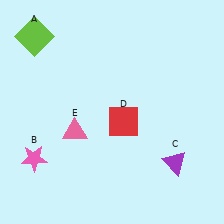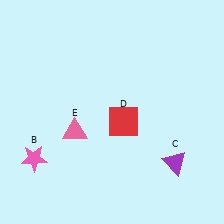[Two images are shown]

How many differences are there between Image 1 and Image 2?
There is 1 difference between the two images.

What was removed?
The lime square (A) was removed in Image 2.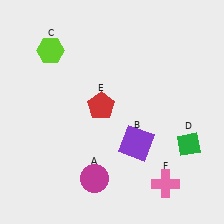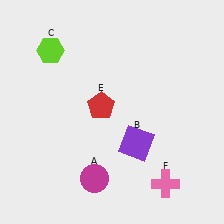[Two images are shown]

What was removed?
The green diamond (D) was removed in Image 2.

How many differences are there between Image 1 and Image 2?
There is 1 difference between the two images.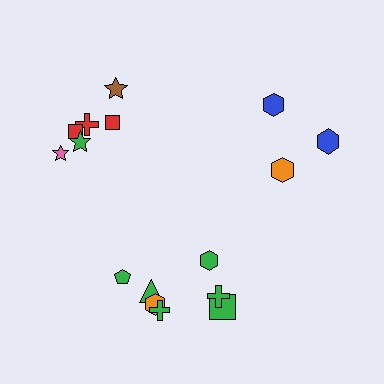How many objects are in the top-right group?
There are 3 objects.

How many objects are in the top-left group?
There are 6 objects.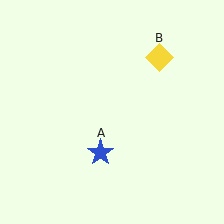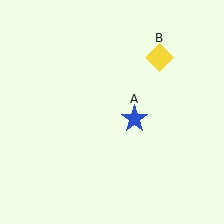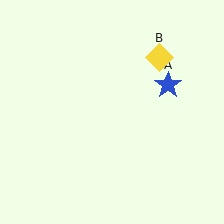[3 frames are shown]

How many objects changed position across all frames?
1 object changed position: blue star (object A).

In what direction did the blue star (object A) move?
The blue star (object A) moved up and to the right.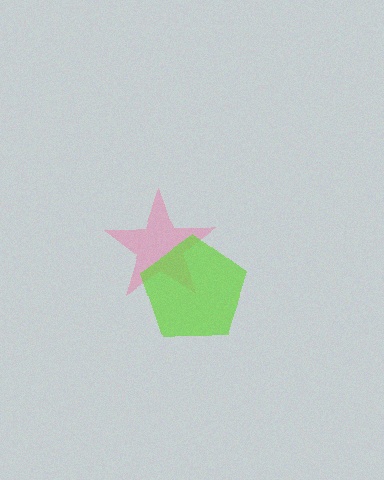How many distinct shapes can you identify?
There are 2 distinct shapes: a pink star, a lime pentagon.